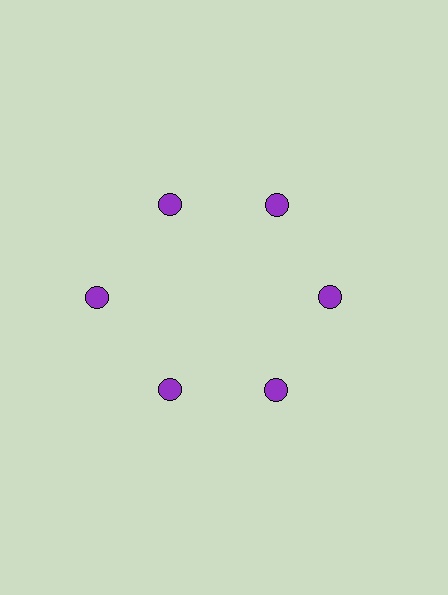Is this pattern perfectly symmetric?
No. The 6 purple circles are arranged in a ring, but one element near the 9 o'clock position is pushed outward from the center, breaking the 6-fold rotational symmetry.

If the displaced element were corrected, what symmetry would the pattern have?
It would have 6-fold rotational symmetry — the pattern would map onto itself every 60 degrees.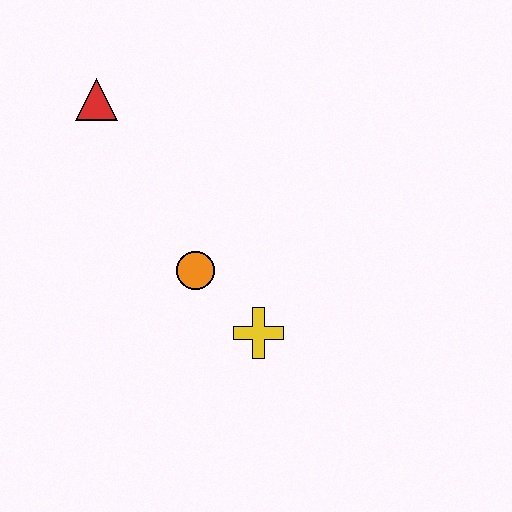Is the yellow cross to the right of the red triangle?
Yes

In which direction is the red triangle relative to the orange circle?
The red triangle is above the orange circle.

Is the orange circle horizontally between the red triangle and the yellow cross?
Yes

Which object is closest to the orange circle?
The yellow cross is closest to the orange circle.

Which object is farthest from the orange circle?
The red triangle is farthest from the orange circle.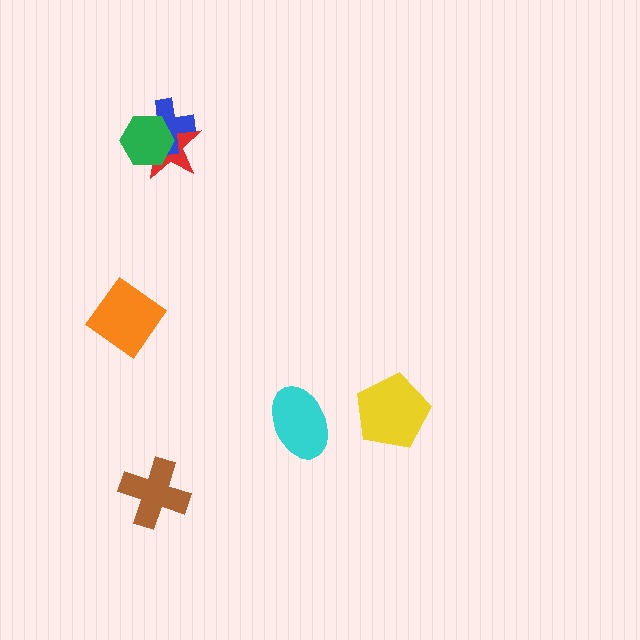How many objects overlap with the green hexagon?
2 objects overlap with the green hexagon.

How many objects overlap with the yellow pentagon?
0 objects overlap with the yellow pentagon.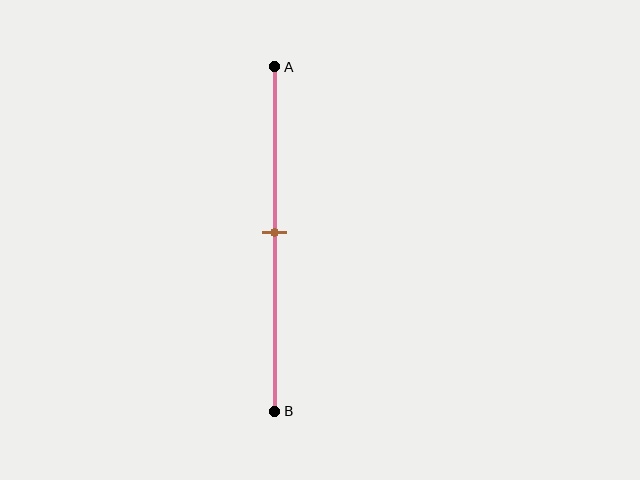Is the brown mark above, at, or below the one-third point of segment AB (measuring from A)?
The brown mark is below the one-third point of segment AB.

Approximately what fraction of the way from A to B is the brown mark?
The brown mark is approximately 50% of the way from A to B.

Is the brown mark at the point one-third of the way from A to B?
No, the mark is at about 50% from A, not at the 33% one-third point.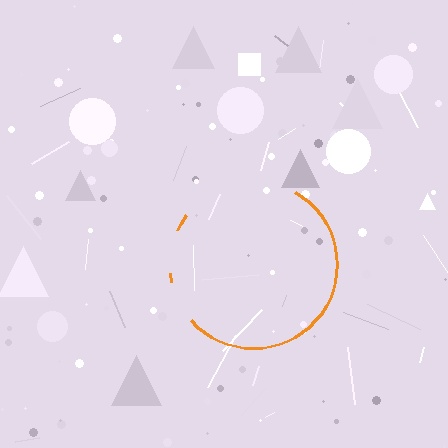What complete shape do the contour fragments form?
The contour fragments form a circle.